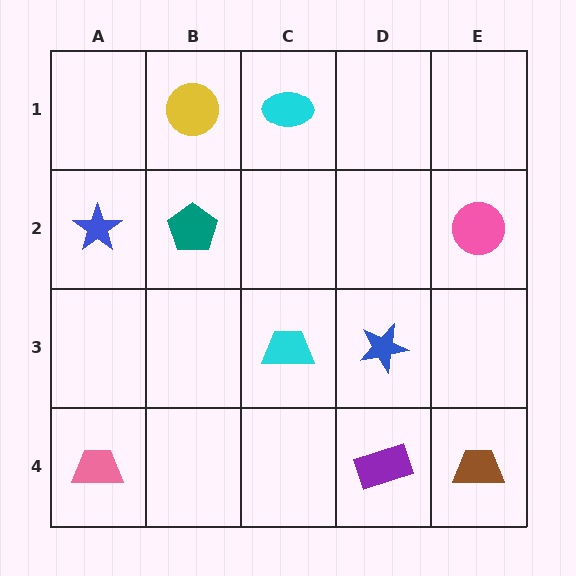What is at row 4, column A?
A pink trapezoid.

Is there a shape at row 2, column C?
No, that cell is empty.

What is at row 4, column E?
A brown trapezoid.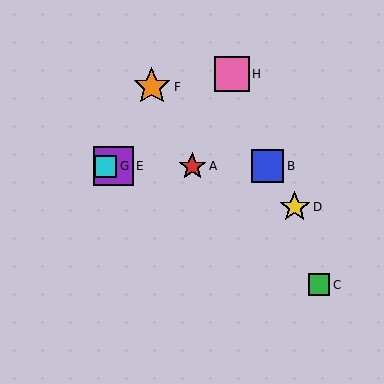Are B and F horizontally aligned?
No, B is at y≈166 and F is at y≈87.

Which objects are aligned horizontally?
Objects A, B, E, G are aligned horizontally.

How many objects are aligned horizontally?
4 objects (A, B, E, G) are aligned horizontally.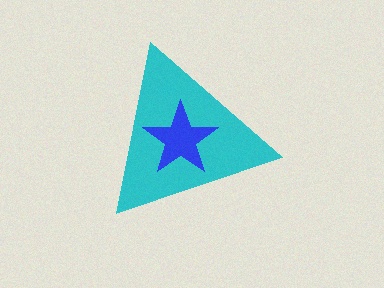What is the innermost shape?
The blue star.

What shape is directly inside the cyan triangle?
The blue star.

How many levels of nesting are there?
2.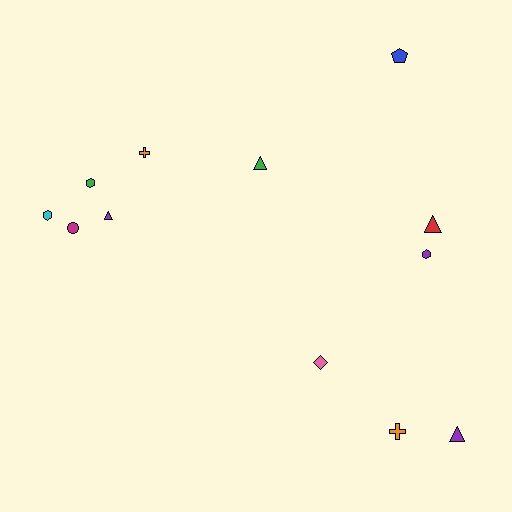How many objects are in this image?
There are 12 objects.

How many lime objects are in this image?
There are no lime objects.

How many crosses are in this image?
There are 2 crosses.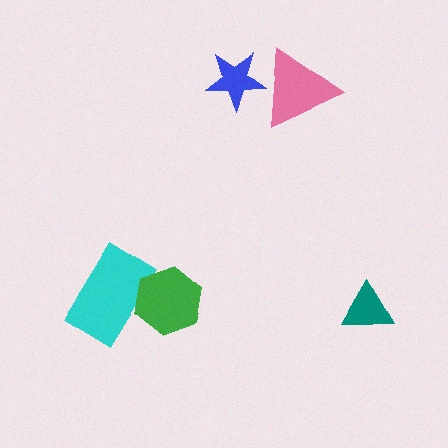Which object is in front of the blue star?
The pink triangle is in front of the blue star.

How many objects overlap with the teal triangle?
0 objects overlap with the teal triangle.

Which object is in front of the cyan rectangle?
The green hexagon is in front of the cyan rectangle.